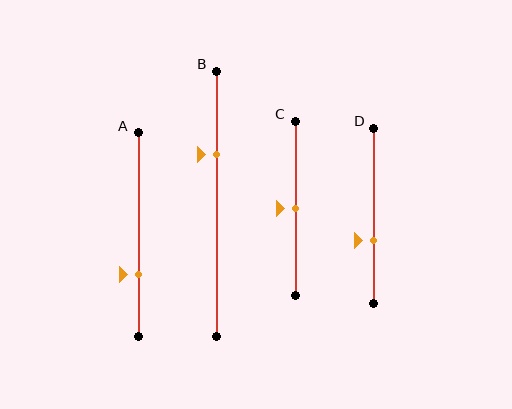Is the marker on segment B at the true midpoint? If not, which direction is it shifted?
No, the marker on segment B is shifted upward by about 19% of the segment length.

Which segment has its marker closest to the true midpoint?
Segment C has its marker closest to the true midpoint.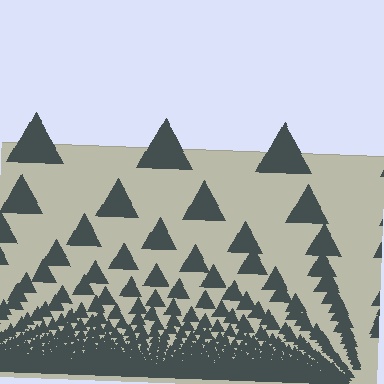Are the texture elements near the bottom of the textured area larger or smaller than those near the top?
Smaller. The gradient is inverted — elements near the bottom are smaller and denser.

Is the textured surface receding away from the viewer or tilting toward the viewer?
The surface appears to tilt toward the viewer. Texture elements get larger and sparser toward the top.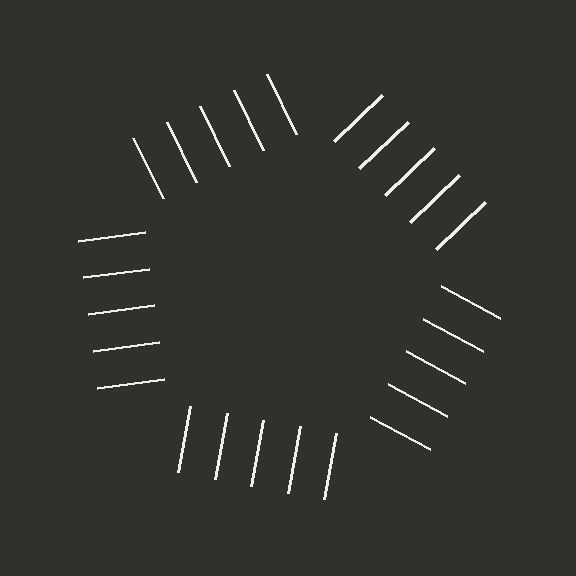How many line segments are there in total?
25 — 5 along each of the 5 edges.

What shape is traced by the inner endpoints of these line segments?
An illusory pentagon — the line segments terminate on its edges but no continuous stroke is drawn.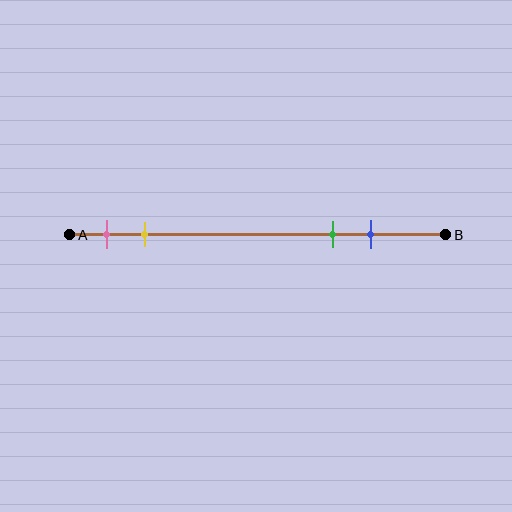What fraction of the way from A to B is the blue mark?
The blue mark is approximately 80% (0.8) of the way from A to B.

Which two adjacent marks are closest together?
The pink and yellow marks are the closest adjacent pair.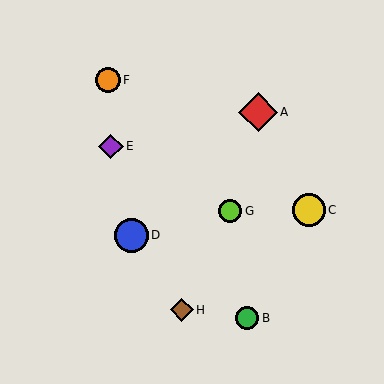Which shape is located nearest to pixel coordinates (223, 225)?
The lime circle (labeled G) at (230, 211) is nearest to that location.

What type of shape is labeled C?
Shape C is a yellow circle.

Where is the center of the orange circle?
The center of the orange circle is at (108, 80).